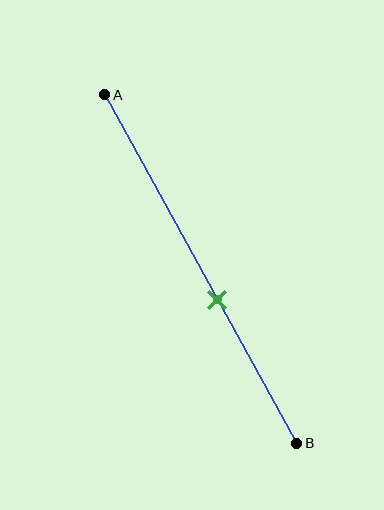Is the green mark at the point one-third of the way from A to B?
No, the mark is at about 60% from A, not at the 33% one-third point.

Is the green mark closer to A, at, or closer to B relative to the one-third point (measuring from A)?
The green mark is closer to point B than the one-third point of segment AB.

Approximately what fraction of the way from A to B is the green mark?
The green mark is approximately 60% of the way from A to B.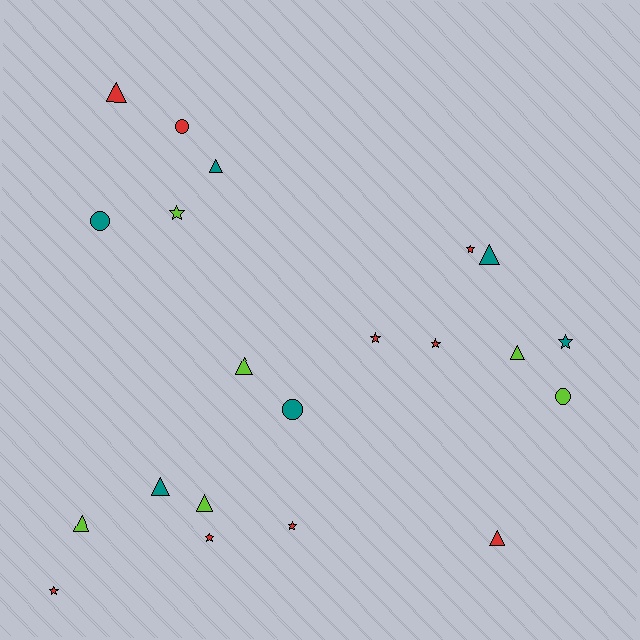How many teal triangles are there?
There are 3 teal triangles.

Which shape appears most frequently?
Triangle, with 9 objects.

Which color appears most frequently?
Red, with 9 objects.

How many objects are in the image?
There are 21 objects.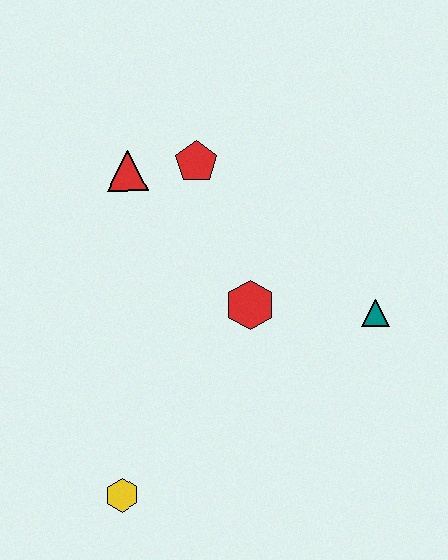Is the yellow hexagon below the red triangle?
Yes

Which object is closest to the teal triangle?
The red hexagon is closest to the teal triangle.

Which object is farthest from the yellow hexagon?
The red pentagon is farthest from the yellow hexagon.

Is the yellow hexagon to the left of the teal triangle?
Yes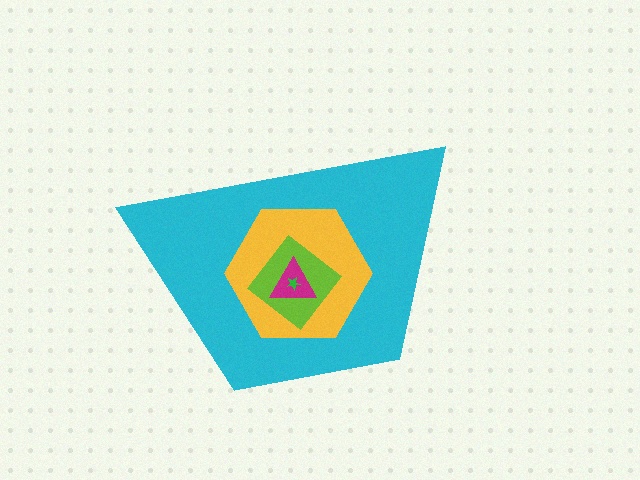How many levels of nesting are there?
5.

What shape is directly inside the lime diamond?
The magenta triangle.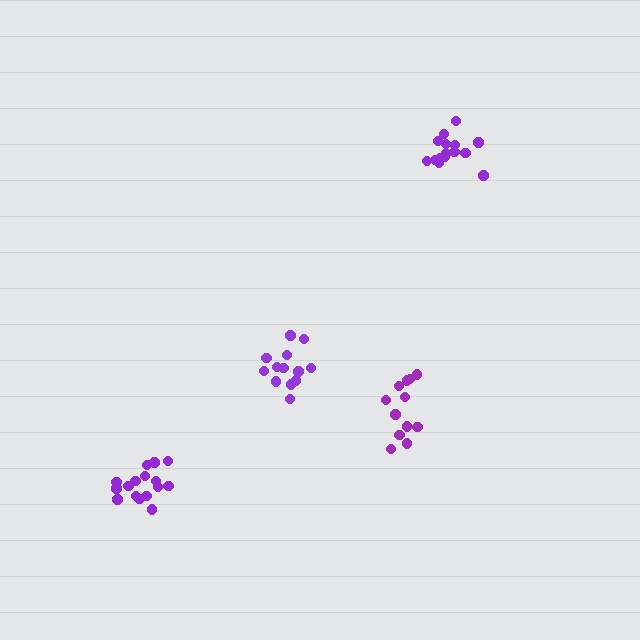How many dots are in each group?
Group 1: 12 dots, Group 2: 15 dots, Group 3: 13 dots, Group 4: 16 dots (56 total).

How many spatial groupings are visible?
There are 4 spatial groupings.